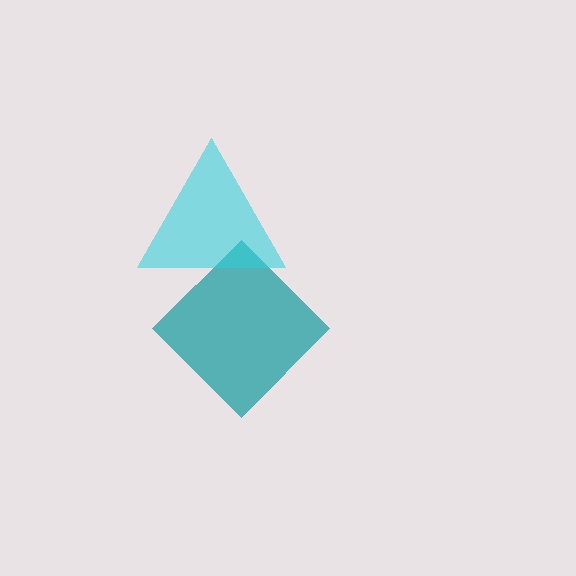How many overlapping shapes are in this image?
There are 2 overlapping shapes in the image.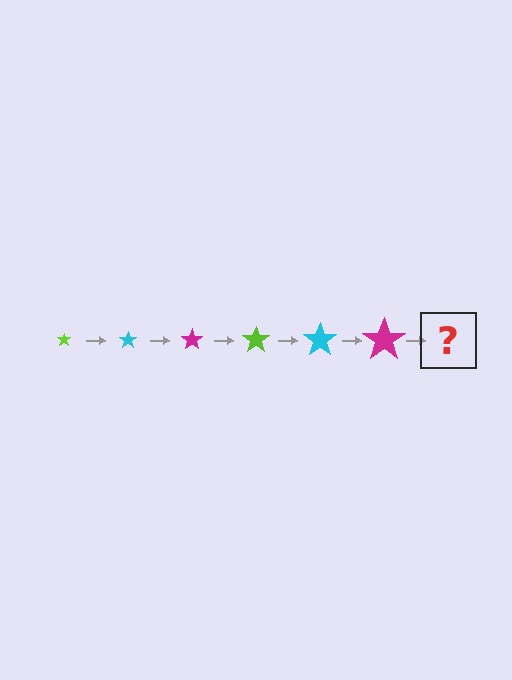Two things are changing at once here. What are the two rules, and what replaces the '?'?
The two rules are that the star grows larger each step and the color cycles through lime, cyan, and magenta. The '?' should be a lime star, larger than the previous one.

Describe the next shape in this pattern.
It should be a lime star, larger than the previous one.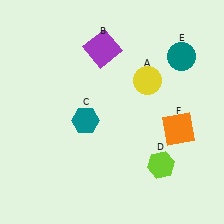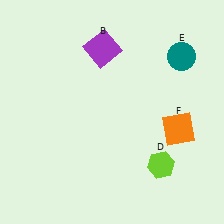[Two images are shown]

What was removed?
The teal hexagon (C), the yellow circle (A) were removed in Image 2.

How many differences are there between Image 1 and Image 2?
There are 2 differences between the two images.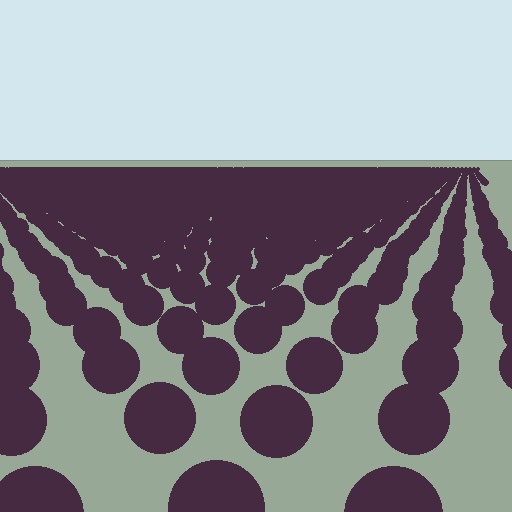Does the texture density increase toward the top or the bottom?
Density increases toward the top.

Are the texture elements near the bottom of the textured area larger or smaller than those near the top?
Larger. Near the bottom, elements are closer to the viewer and appear at a bigger on-screen size.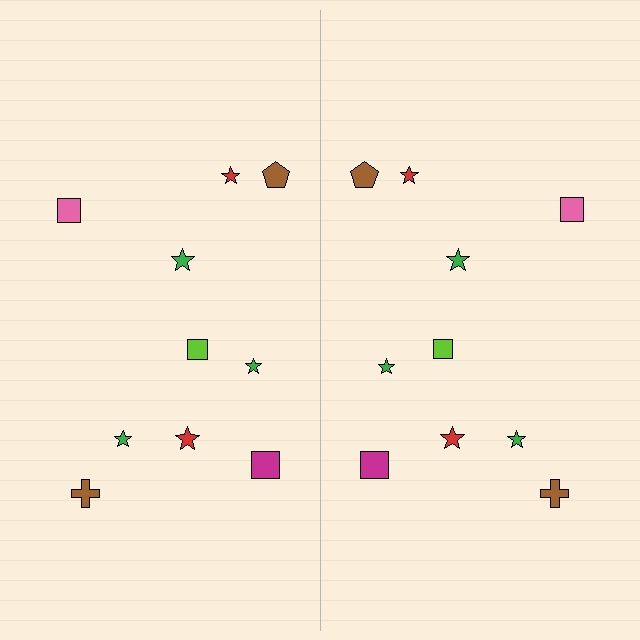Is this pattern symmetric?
Yes, this pattern has bilateral (reflection) symmetry.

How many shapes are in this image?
There are 20 shapes in this image.